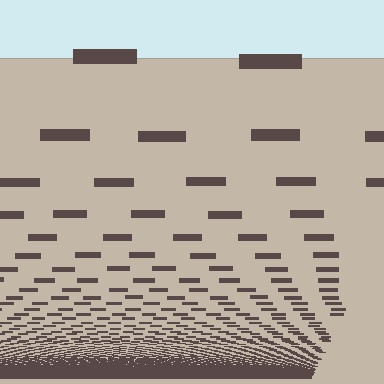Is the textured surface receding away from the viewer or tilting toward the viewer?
The surface appears to tilt toward the viewer. Texture elements get larger and sparser toward the top.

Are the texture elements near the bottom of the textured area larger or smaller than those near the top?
Smaller. The gradient is inverted — elements near the bottom are smaller and denser.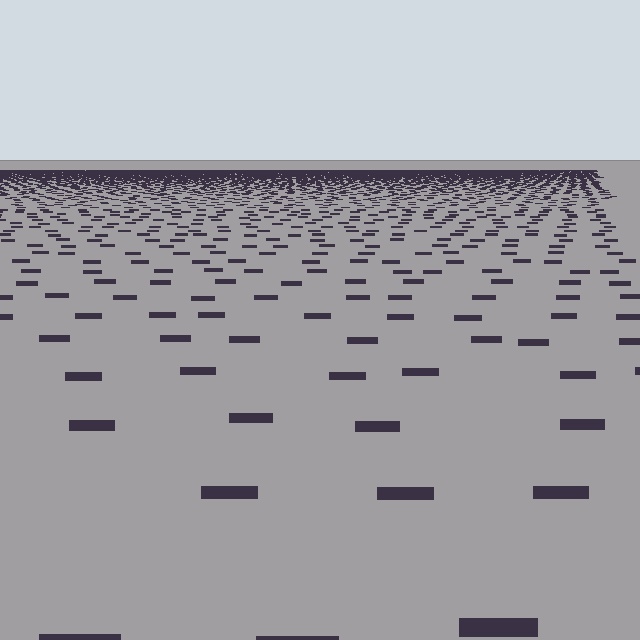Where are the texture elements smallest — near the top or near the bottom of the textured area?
Near the top.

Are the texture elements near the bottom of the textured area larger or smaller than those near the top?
Larger. Near the bottom, elements are closer to the viewer and appear at a bigger on-screen size.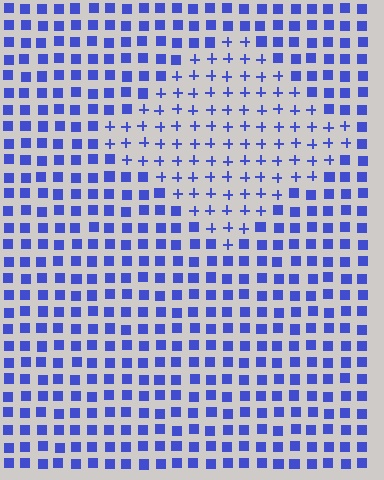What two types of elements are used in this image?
The image uses plus signs inside the diamond region and squares outside it.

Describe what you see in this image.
The image is filled with small blue elements arranged in a uniform grid. A diamond-shaped region contains plus signs, while the surrounding area contains squares. The boundary is defined purely by the change in element shape.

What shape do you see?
I see a diamond.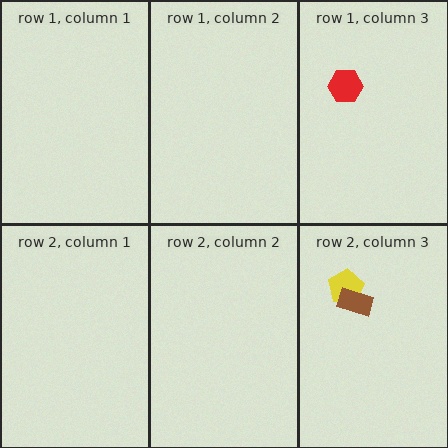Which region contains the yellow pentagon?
The row 2, column 3 region.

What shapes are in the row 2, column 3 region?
The yellow pentagon, the brown rectangle.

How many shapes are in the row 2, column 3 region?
2.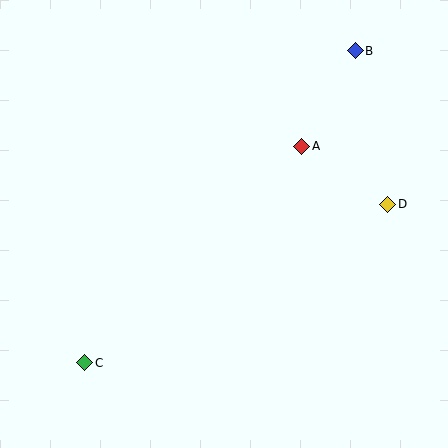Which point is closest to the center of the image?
Point A at (302, 146) is closest to the center.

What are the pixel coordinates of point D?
Point D is at (388, 204).